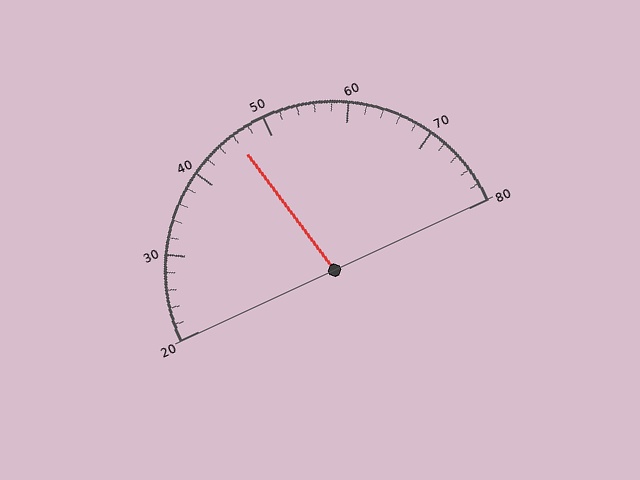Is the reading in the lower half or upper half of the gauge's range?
The reading is in the lower half of the range (20 to 80).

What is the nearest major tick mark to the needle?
The nearest major tick mark is 50.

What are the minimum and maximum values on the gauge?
The gauge ranges from 20 to 80.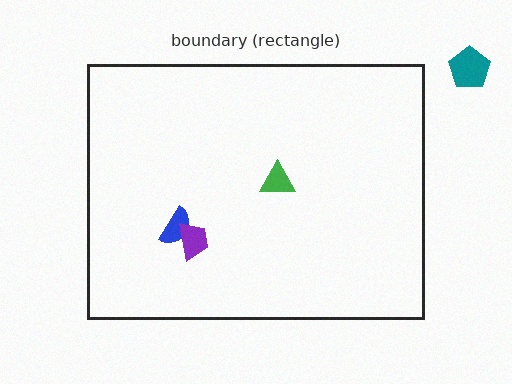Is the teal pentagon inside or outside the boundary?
Outside.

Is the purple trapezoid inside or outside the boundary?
Inside.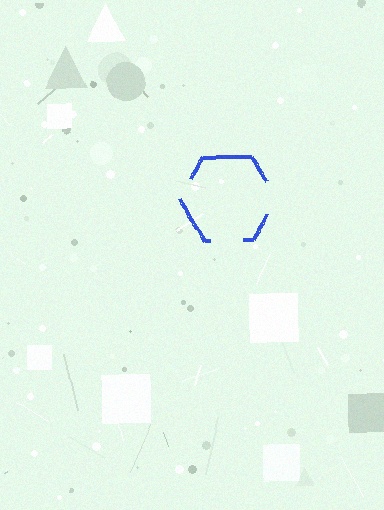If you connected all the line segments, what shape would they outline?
They would outline a hexagon.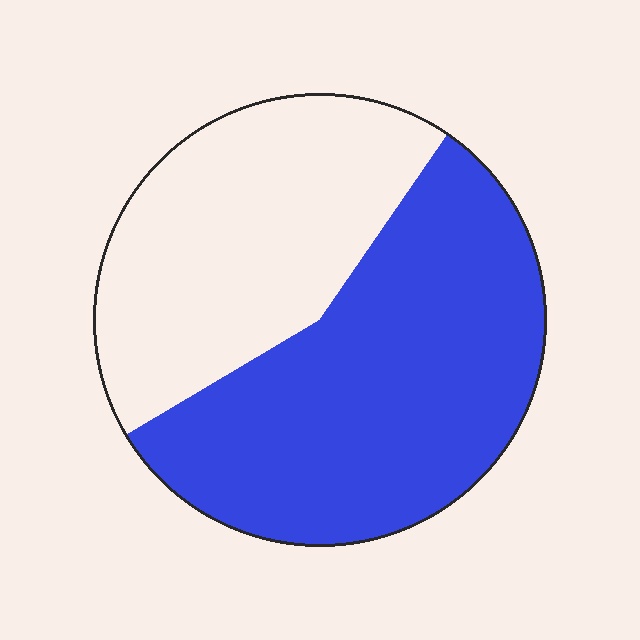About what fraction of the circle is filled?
About three fifths (3/5).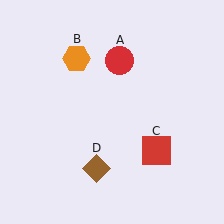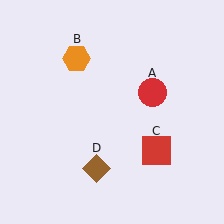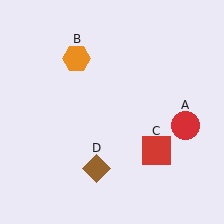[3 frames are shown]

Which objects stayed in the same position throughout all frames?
Orange hexagon (object B) and red square (object C) and brown diamond (object D) remained stationary.